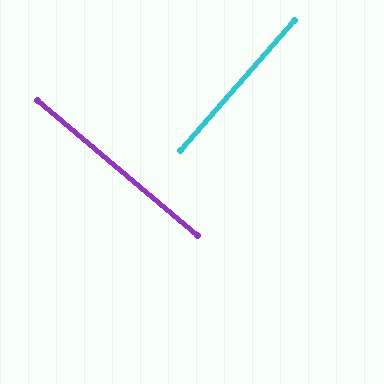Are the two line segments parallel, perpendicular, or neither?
Perpendicular — they meet at approximately 89°.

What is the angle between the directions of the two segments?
Approximately 89 degrees.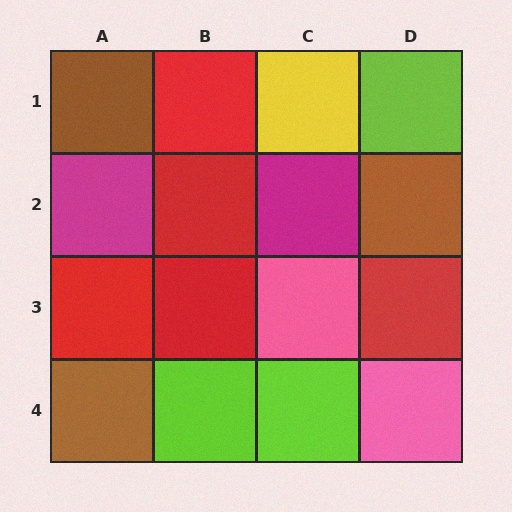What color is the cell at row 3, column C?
Pink.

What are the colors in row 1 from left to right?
Brown, red, yellow, lime.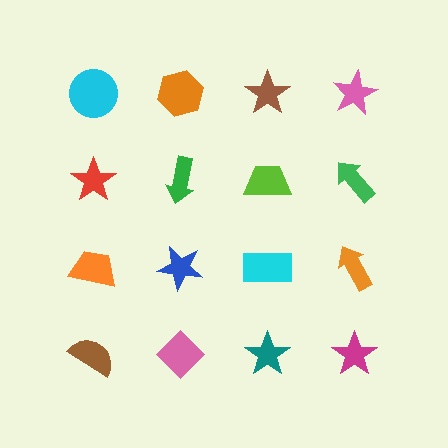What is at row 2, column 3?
A lime trapezoid.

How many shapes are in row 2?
4 shapes.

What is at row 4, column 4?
A magenta star.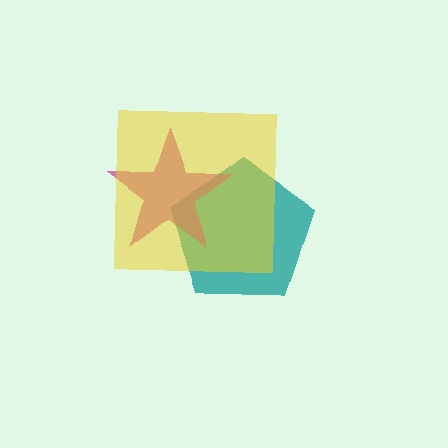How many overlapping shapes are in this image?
There are 3 overlapping shapes in the image.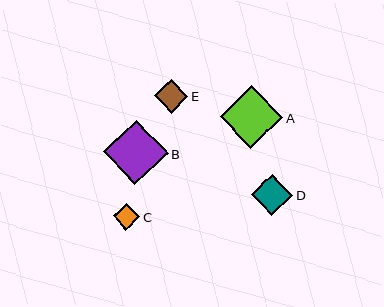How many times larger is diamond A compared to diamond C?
Diamond A is approximately 2.4 times the size of diamond C.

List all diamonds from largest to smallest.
From largest to smallest: B, A, D, E, C.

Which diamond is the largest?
Diamond B is the largest with a size of approximately 65 pixels.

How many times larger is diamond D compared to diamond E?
Diamond D is approximately 1.2 times the size of diamond E.